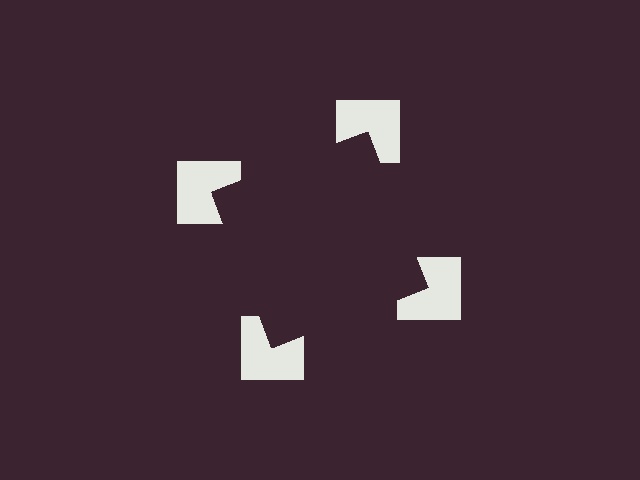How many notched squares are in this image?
There are 4 — one at each vertex of the illusory square.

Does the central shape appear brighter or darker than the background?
It typically appears slightly darker than the background, even though no actual brightness change is drawn.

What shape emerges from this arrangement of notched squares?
An illusory square — its edges are inferred from the aligned wedge cuts in the notched squares, not physically drawn.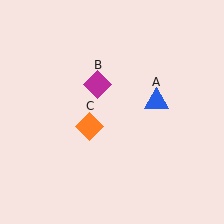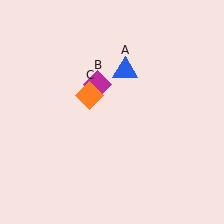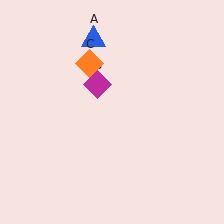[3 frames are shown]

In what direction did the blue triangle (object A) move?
The blue triangle (object A) moved up and to the left.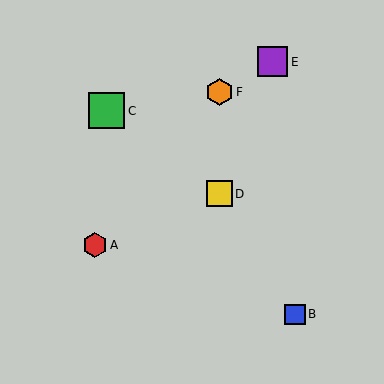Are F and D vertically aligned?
Yes, both are at x≈219.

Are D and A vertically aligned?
No, D is at x≈219 and A is at x≈95.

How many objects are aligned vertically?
2 objects (D, F) are aligned vertically.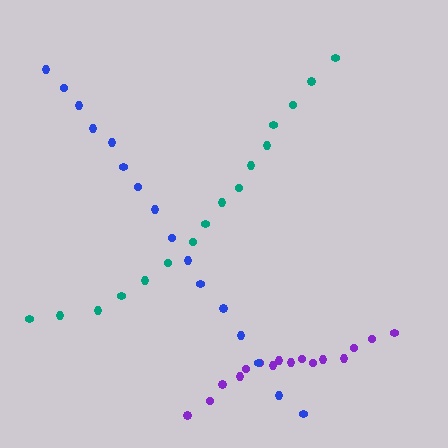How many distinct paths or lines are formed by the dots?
There are 3 distinct paths.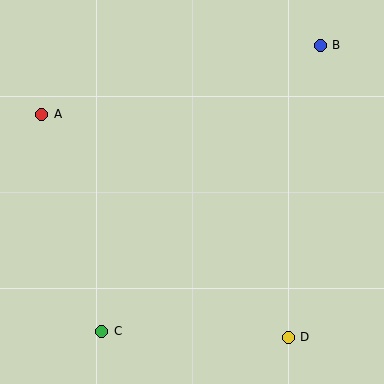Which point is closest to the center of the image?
Point C at (102, 331) is closest to the center.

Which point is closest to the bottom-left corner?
Point C is closest to the bottom-left corner.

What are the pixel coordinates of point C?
Point C is at (102, 331).